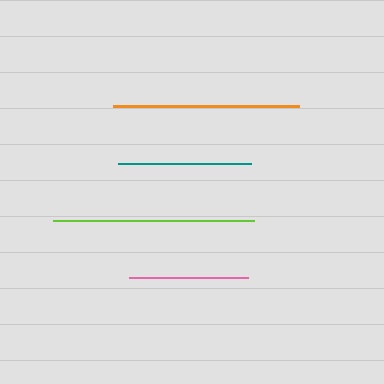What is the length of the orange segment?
The orange segment is approximately 186 pixels long.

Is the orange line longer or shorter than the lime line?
The lime line is longer than the orange line.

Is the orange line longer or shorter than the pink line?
The orange line is longer than the pink line.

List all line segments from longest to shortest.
From longest to shortest: lime, orange, teal, pink.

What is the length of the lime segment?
The lime segment is approximately 201 pixels long.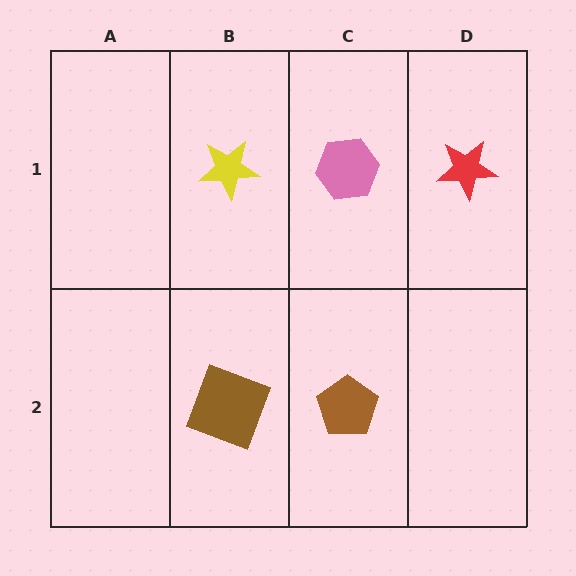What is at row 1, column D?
A red star.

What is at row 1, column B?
A yellow star.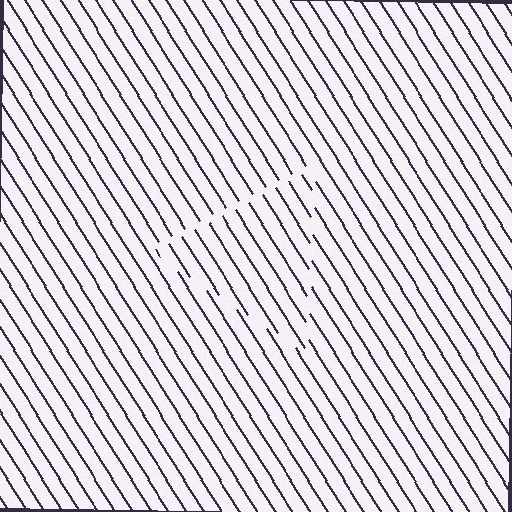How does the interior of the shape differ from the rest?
The interior of the shape contains the same grating, shifted by half a period — the contour is defined by the phase discontinuity where line-ends from the inner and outer gratings abut.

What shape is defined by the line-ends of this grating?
An illusory triangle. The interior of the shape contains the same grating, shifted by half a period — the contour is defined by the phase discontinuity where line-ends from the inner and outer gratings abut.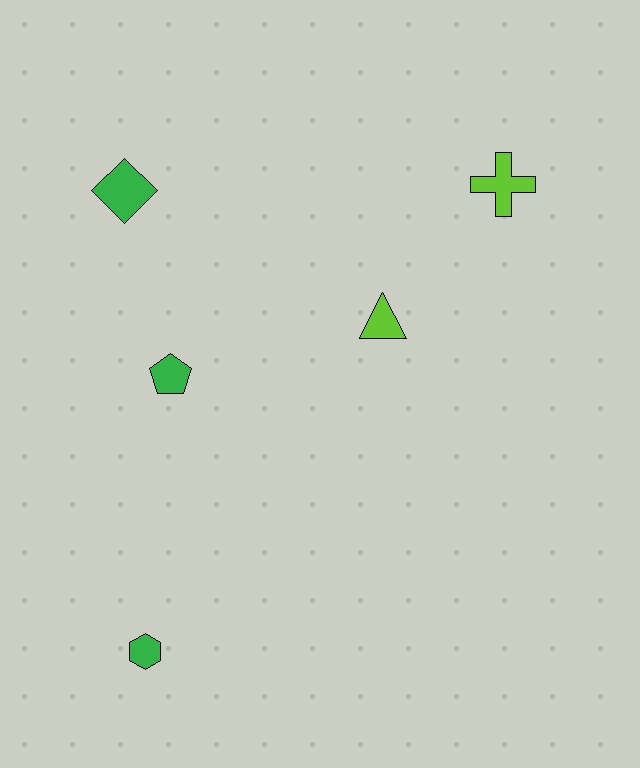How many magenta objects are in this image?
There are no magenta objects.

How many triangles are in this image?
There is 1 triangle.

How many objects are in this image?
There are 5 objects.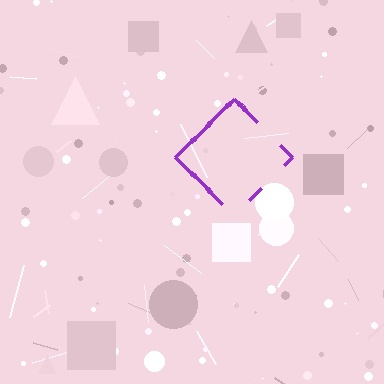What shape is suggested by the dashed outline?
The dashed outline suggests a diamond.